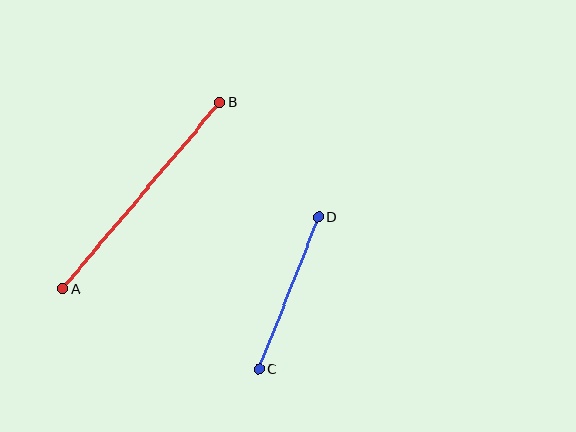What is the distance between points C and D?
The distance is approximately 163 pixels.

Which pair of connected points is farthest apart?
Points A and B are farthest apart.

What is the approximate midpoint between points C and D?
The midpoint is at approximately (289, 293) pixels.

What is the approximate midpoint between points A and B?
The midpoint is at approximately (141, 195) pixels.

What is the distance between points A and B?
The distance is approximately 243 pixels.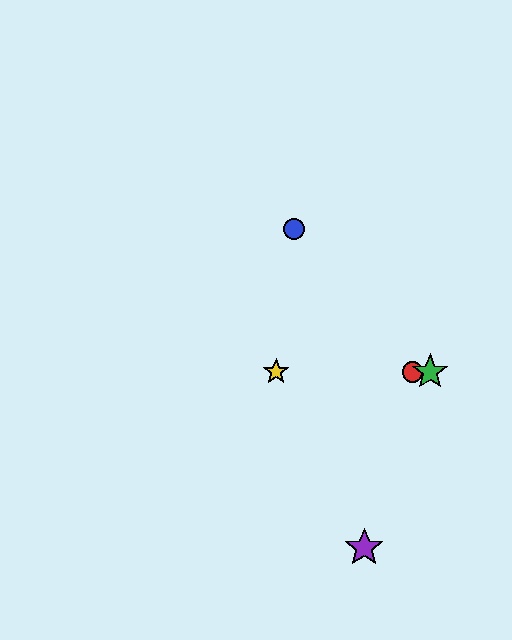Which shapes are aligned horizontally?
The red circle, the green star, the yellow star are aligned horizontally.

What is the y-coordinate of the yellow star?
The yellow star is at y≈372.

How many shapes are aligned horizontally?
3 shapes (the red circle, the green star, the yellow star) are aligned horizontally.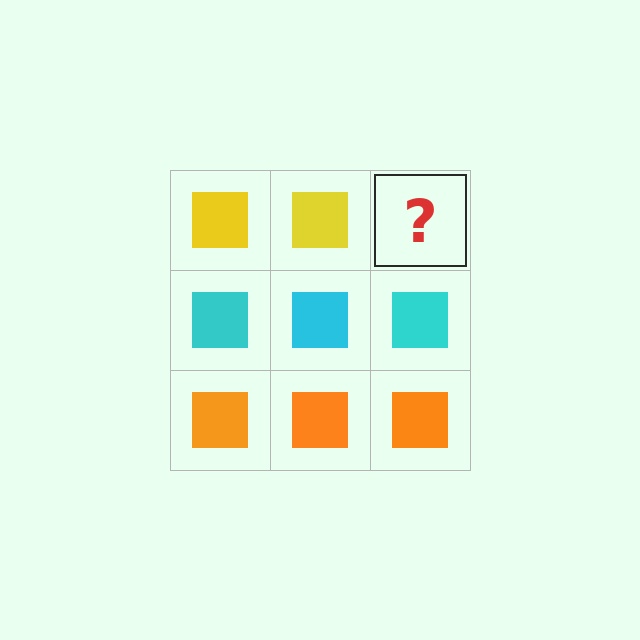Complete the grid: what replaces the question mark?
The question mark should be replaced with a yellow square.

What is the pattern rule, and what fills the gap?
The rule is that each row has a consistent color. The gap should be filled with a yellow square.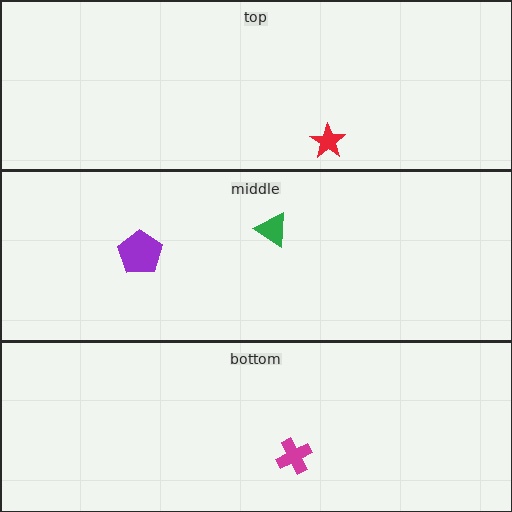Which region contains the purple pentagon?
The middle region.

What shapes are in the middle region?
The purple pentagon, the green triangle.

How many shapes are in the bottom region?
1.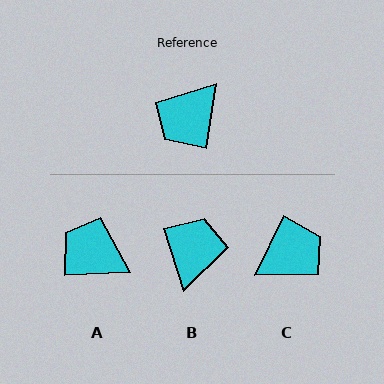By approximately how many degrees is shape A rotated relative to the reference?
Approximately 79 degrees clockwise.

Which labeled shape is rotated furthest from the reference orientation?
C, about 163 degrees away.